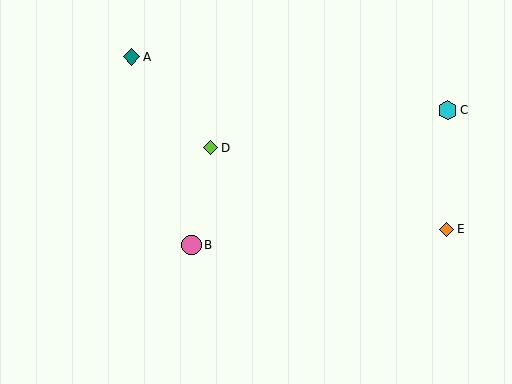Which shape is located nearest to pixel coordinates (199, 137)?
The lime diamond (labeled D) at (211, 148) is nearest to that location.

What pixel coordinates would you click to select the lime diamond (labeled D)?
Click at (211, 148) to select the lime diamond D.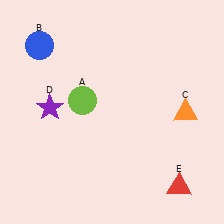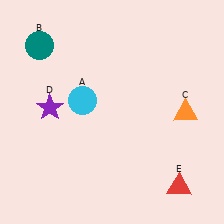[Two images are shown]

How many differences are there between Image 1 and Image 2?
There are 2 differences between the two images.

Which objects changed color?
A changed from lime to cyan. B changed from blue to teal.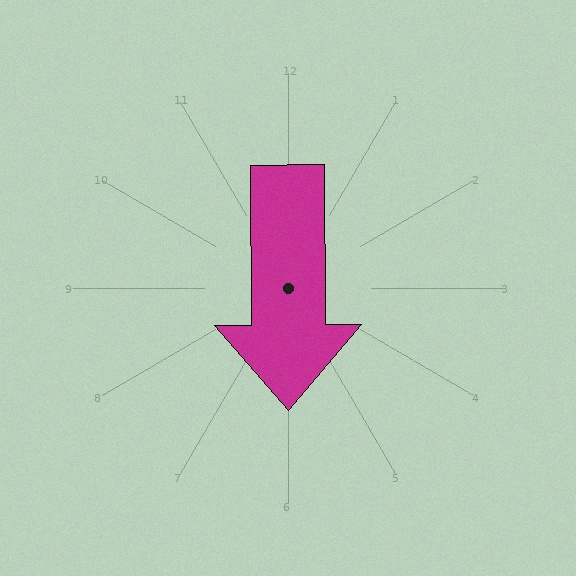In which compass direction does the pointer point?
South.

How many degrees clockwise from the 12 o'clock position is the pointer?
Approximately 180 degrees.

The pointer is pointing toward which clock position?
Roughly 6 o'clock.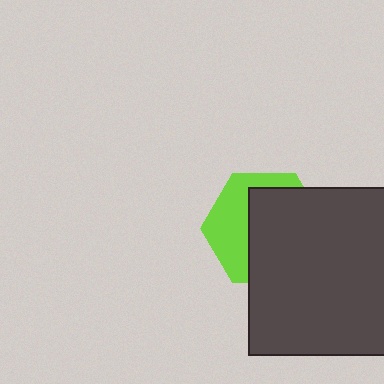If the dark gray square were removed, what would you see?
You would see the complete lime hexagon.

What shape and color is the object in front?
The object in front is a dark gray square.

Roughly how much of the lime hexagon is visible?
A small part of it is visible (roughly 40%).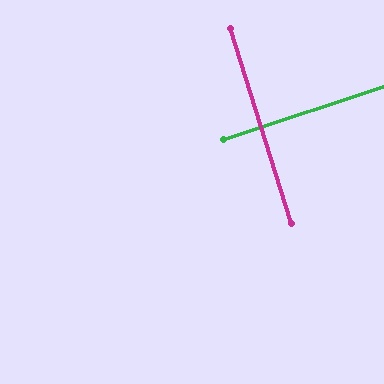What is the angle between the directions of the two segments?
Approximately 89 degrees.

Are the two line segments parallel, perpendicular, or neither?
Perpendicular — they meet at approximately 89°.